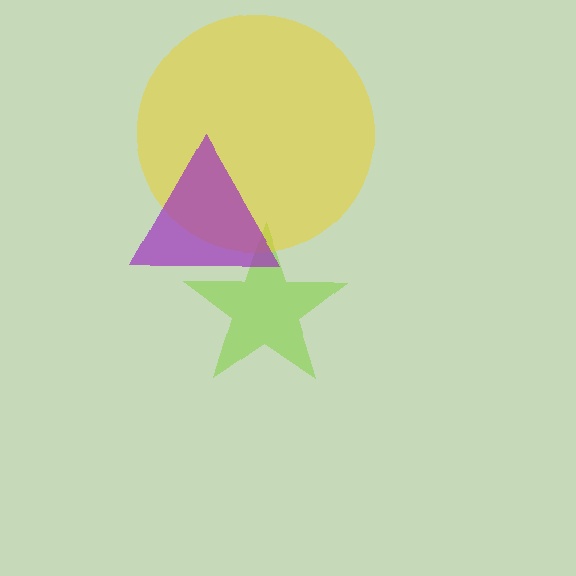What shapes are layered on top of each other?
The layered shapes are: a lime star, a yellow circle, a purple triangle.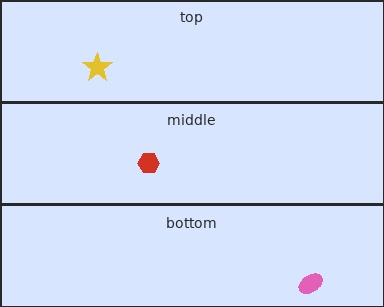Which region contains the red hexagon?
The middle region.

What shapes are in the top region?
The yellow star.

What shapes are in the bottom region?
The pink ellipse.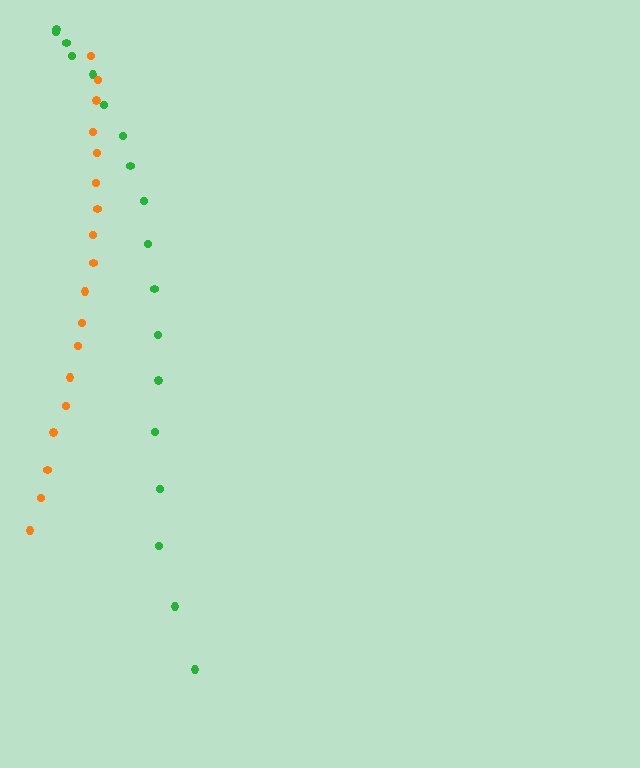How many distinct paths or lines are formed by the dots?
There are 2 distinct paths.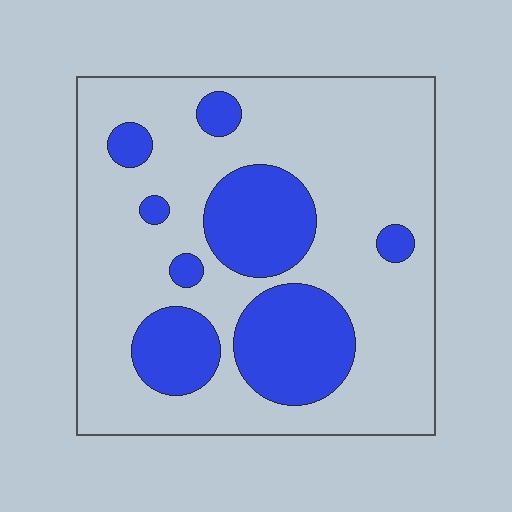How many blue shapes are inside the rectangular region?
8.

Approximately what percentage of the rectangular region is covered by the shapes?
Approximately 25%.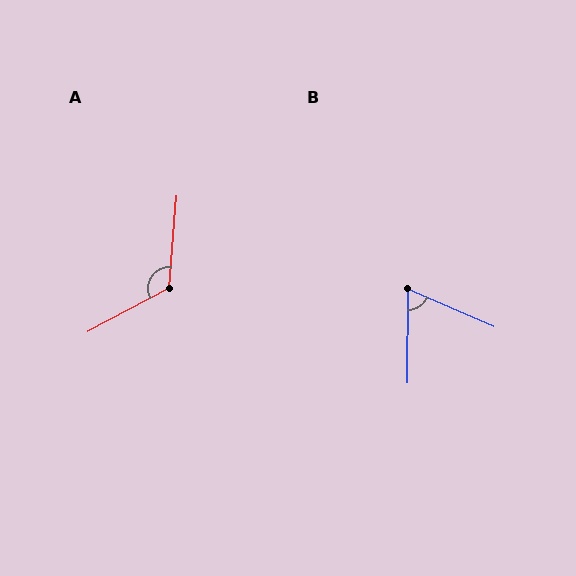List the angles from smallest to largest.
B (67°), A (123°).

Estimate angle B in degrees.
Approximately 67 degrees.